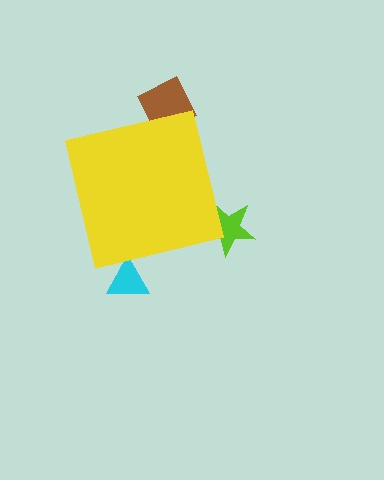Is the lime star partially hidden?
Yes, the lime star is partially hidden behind the yellow square.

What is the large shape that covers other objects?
A yellow square.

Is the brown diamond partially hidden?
Yes, the brown diamond is partially hidden behind the yellow square.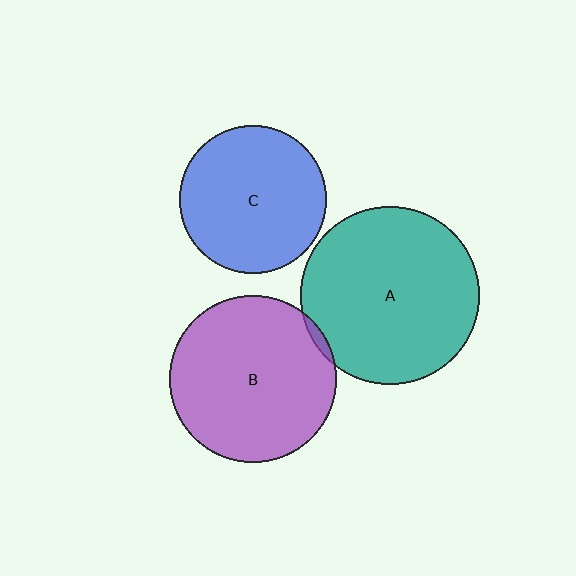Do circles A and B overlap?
Yes.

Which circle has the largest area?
Circle A (teal).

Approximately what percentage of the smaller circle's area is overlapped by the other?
Approximately 5%.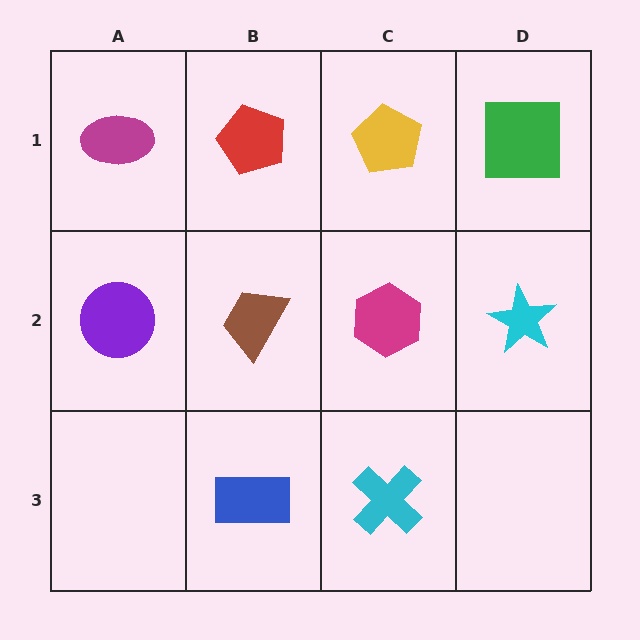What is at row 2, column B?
A brown trapezoid.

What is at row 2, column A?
A purple circle.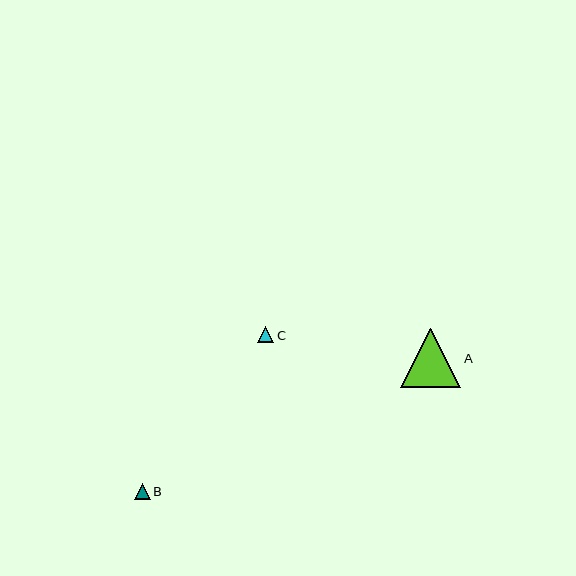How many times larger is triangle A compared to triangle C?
Triangle A is approximately 3.7 times the size of triangle C.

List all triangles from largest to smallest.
From largest to smallest: A, B, C.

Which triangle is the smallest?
Triangle C is the smallest with a size of approximately 16 pixels.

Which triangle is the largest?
Triangle A is the largest with a size of approximately 60 pixels.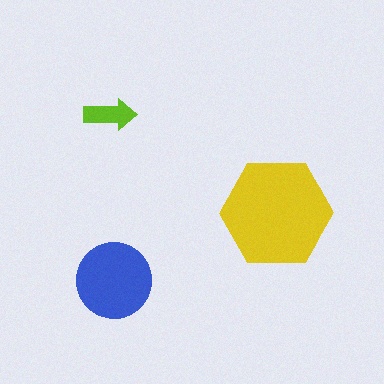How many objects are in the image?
There are 3 objects in the image.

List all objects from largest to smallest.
The yellow hexagon, the blue circle, the lime arrow.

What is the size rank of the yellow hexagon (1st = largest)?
1st.